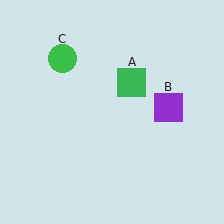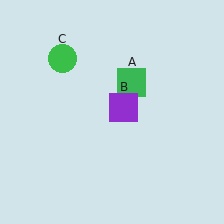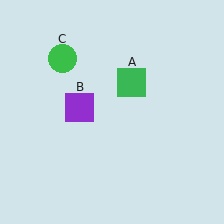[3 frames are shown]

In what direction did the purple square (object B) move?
The purple square (object B) moved left.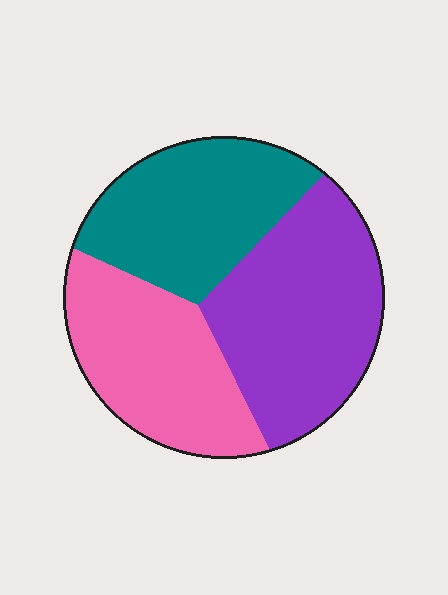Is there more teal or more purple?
Purple.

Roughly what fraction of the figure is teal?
Teal takes up about one third (1/3) of the figure.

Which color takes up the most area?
Purple, at roughly 40%.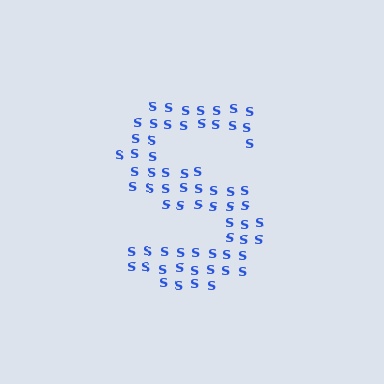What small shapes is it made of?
It is made of small letter S's.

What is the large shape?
The large shape is the letter S.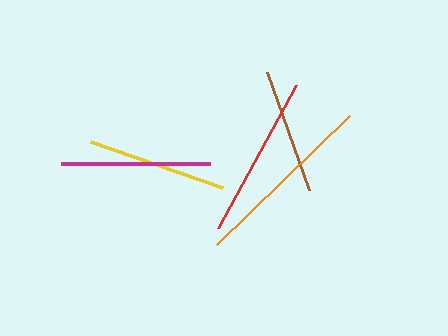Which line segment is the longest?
The orange line is the longest at approximately 185 pixels.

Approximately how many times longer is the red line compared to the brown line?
The red line is approximately 1.3 times the length of the brown line.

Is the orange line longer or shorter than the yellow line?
The orange line is longer than the yellow line.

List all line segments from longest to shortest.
From longest to shortest: orange, red, magenta, yellow, brown.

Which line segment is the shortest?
The brown line is the shortest at approximately 125 pixels.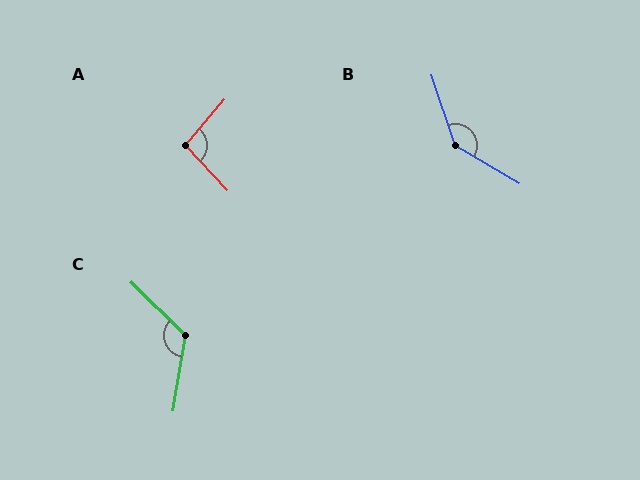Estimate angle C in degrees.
Approximately 125 degrees.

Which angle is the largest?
B, at approximately 139 degrees.